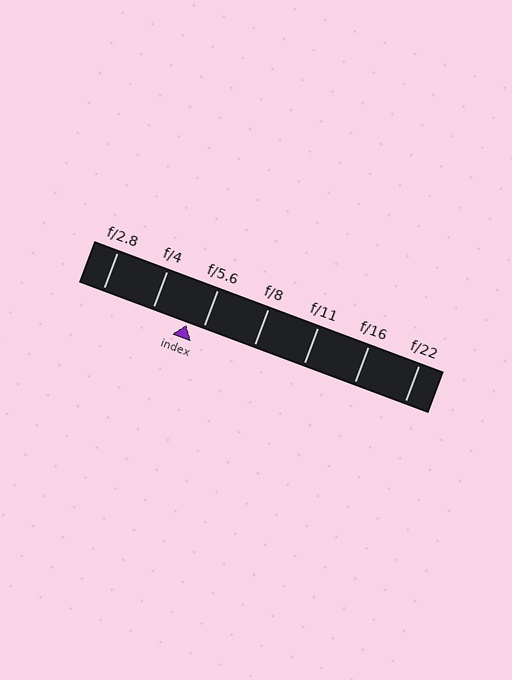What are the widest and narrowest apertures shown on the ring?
The widest aperture shown is f/2.8 and the narrowest is f/22.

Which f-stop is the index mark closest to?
The index mark is closest to f/5.6.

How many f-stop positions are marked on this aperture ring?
There are 7 f-stop positions marked.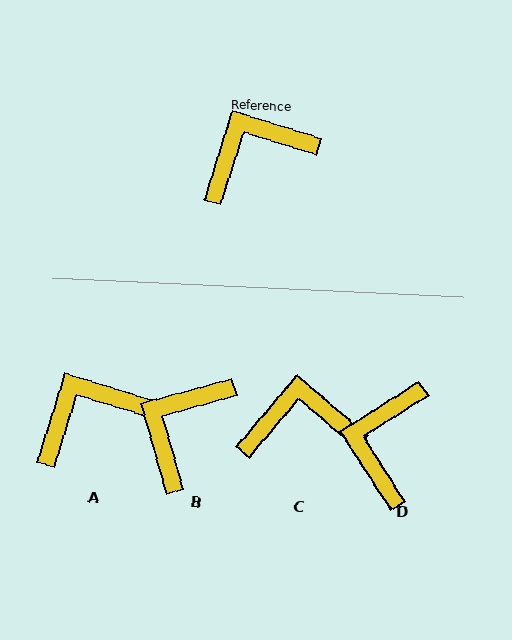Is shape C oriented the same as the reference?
No, it is off by about 23 degrees.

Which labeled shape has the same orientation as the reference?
A.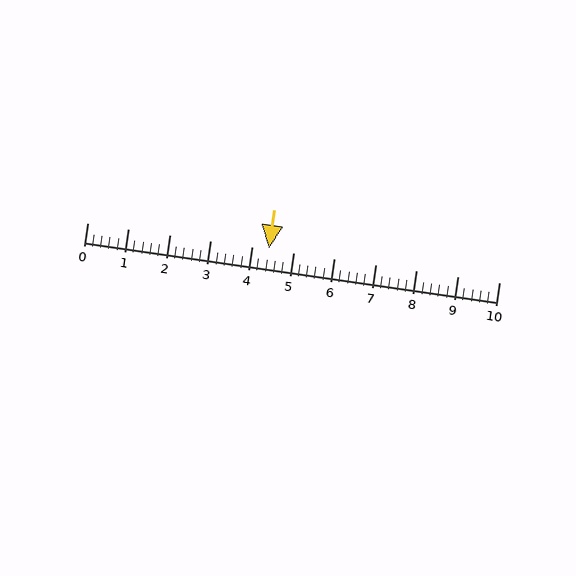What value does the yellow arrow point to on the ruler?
The yellow arrow points to approximately 4.4.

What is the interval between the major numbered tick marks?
The major tick marks are spaced 1 units apart.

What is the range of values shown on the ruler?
The ruler shows values from 0 to 10.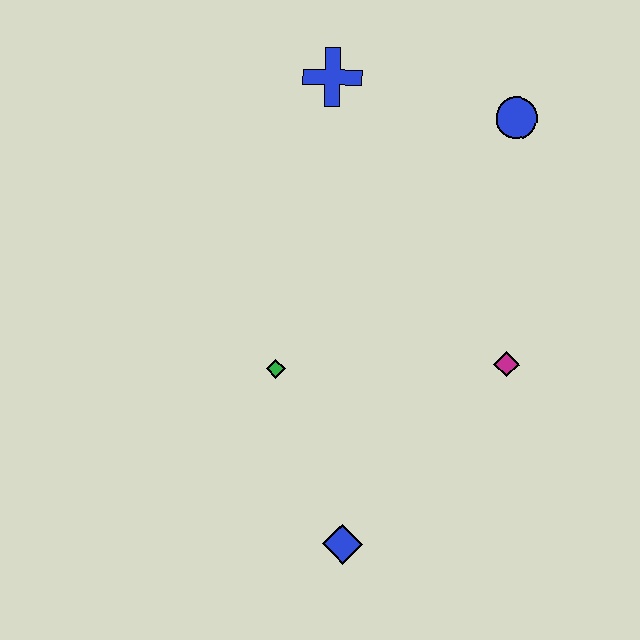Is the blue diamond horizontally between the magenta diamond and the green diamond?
Yes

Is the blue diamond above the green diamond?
No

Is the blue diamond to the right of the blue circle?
No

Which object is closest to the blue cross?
The blue circle is closest to the blue cross.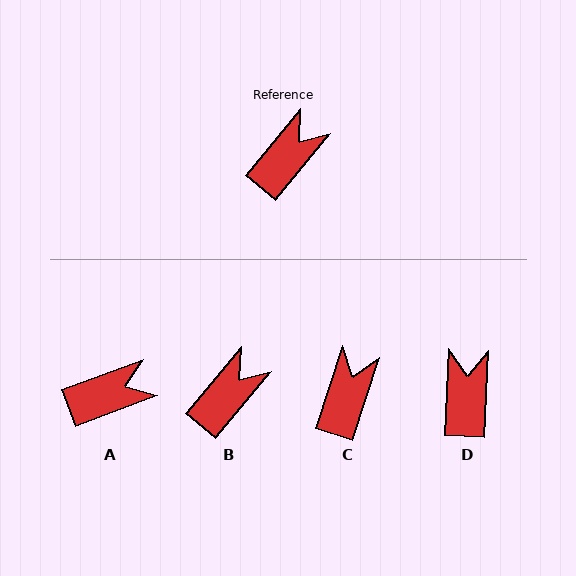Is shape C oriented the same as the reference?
No, it is off by about 22 degrees.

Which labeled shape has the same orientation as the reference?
B.